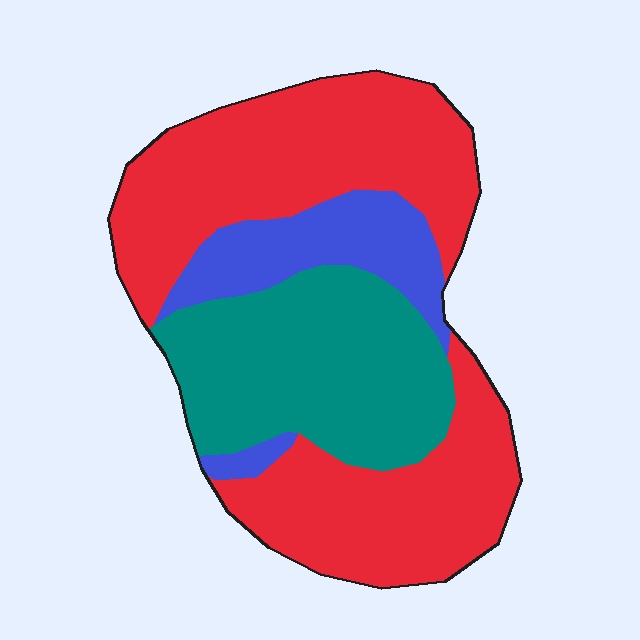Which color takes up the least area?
Blue, at roughly 15%.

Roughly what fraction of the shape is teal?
Teal takes up about one third (1/3) of the shape.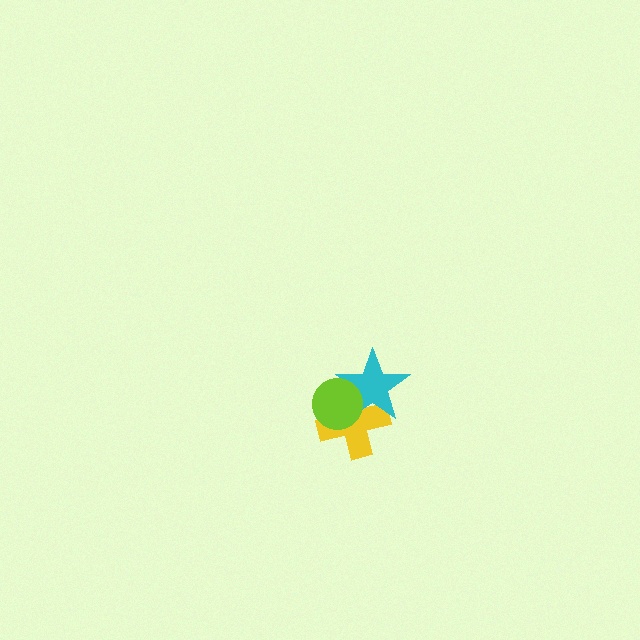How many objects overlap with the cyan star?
2 objects overlap with the cyan star.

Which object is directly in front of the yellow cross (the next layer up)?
The cyan star is directly in front of the yellow cross.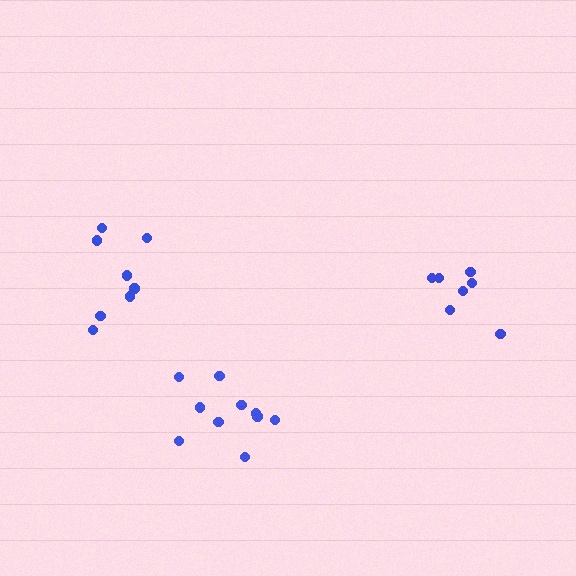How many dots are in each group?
Group 1: 7 dots, Group 2: 10 dots, Group 3: 8 dots (25 total).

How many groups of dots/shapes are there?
There are 3 groups.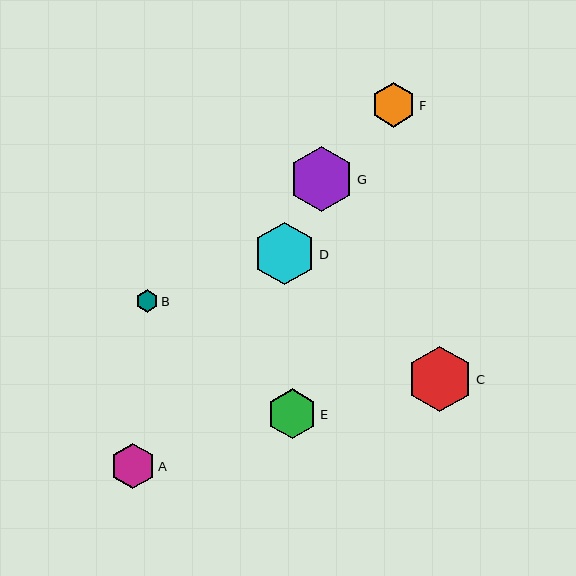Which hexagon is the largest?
Hexagon C is the largest with a size of approximately 65 pixels.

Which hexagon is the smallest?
Hexagon B is the smallest with a size of approximately 23 pixels.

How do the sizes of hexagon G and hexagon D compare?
Hexagon G and hexagon D are approximately the same size.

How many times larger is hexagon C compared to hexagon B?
Hexagon C is approximately 2.9 times the size of hexagon B.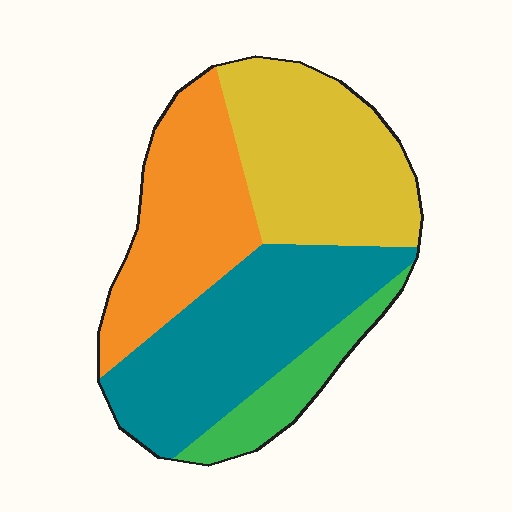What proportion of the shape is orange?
Orange takes up about one quarter (1/4) of the shape.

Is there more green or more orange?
Orange.